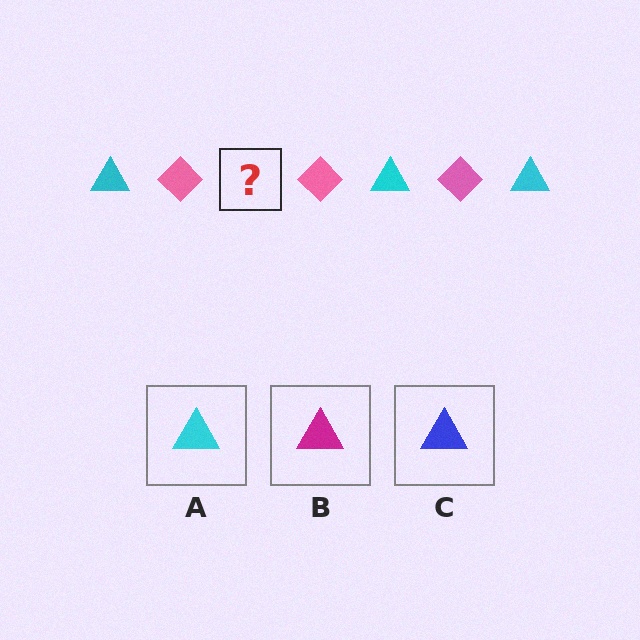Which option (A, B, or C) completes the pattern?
A.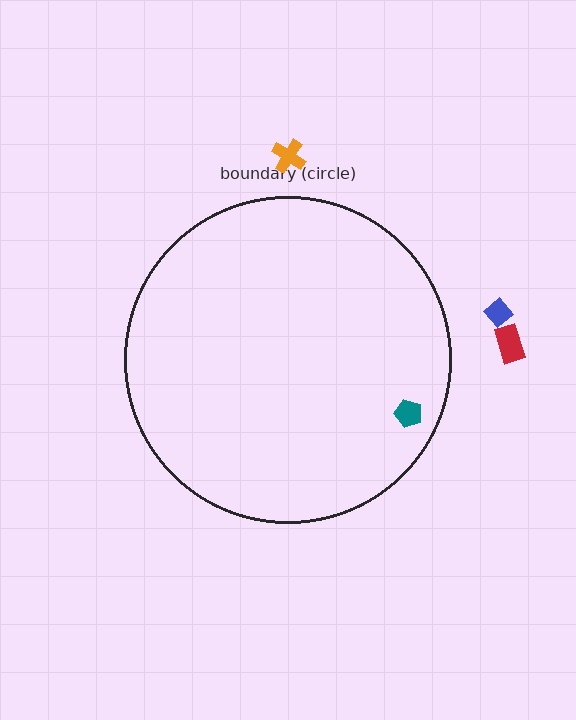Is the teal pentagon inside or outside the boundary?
Inside.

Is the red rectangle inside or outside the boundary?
Outside.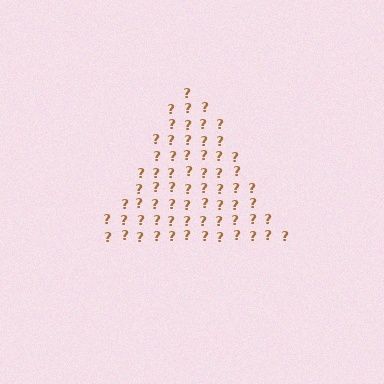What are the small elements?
The small elements are question marks.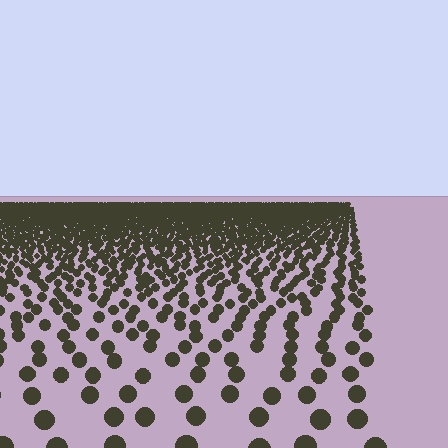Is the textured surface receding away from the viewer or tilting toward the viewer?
The surface is receding away from the viewer. Texture elements get smaller and denser toward the top.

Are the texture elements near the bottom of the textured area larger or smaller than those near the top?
Larger. Near the bottom, elements are closer to the viewer and appear at a bigger on-screen size.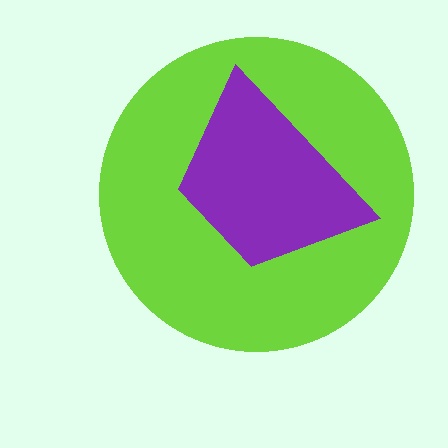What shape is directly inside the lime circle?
The purple trapezoid.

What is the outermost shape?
The lime circle.